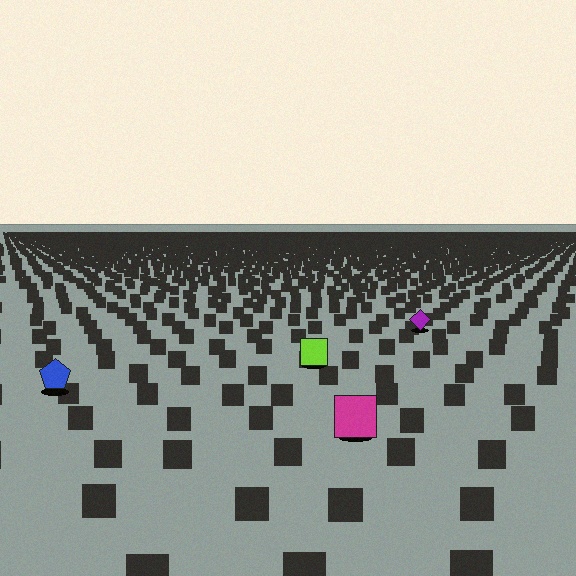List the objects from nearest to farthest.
From nearest to farthest: the magenta square, the blue pentagon, the lime square, the purple diamond.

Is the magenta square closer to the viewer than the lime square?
Yes. The magenta square is closer — you can tell from the texture gradient: the ground texture is coarser near it.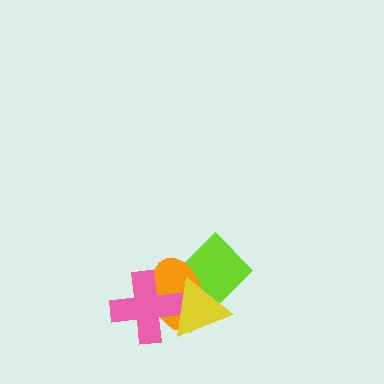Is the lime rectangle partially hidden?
Yes, it is partially covered by another shape.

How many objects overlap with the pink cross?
3 objects overlap with the pink cross.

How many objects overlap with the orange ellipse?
3 objects overlap with the orange ellipse.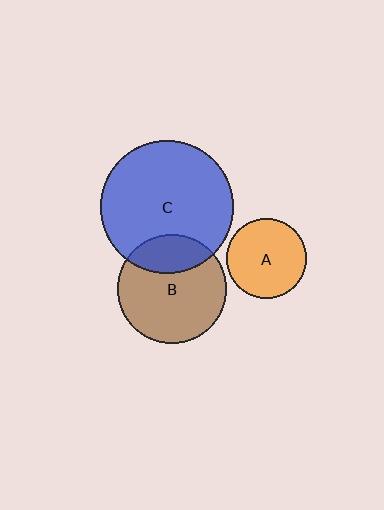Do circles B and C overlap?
Yes.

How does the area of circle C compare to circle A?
Approximately 2.8 times.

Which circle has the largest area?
Circle C (blue).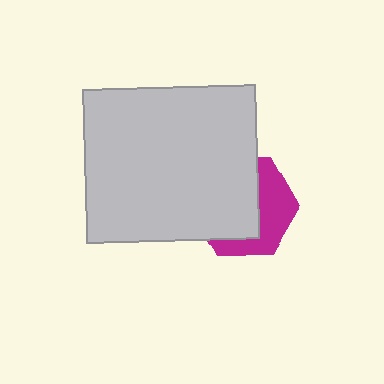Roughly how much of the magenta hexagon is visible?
A small part of it is visible (roughly 40%).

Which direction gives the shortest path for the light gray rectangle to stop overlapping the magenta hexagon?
Moving toward the upper-left gives the shortest separation.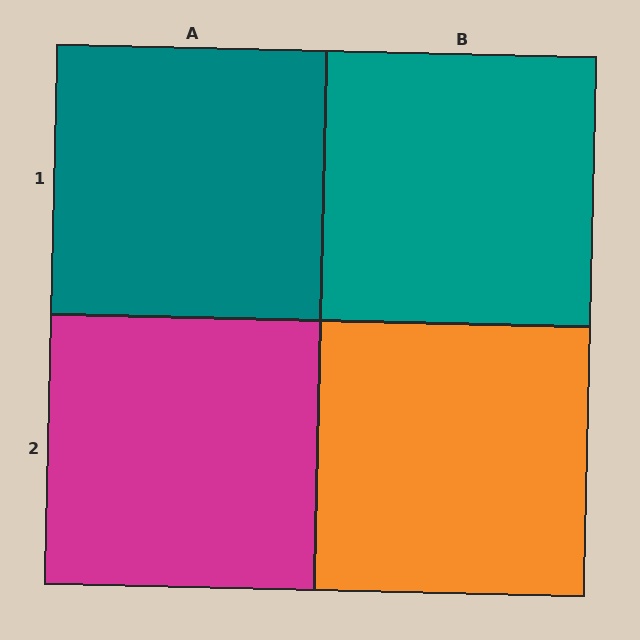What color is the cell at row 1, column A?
Teal.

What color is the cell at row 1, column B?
Teal.